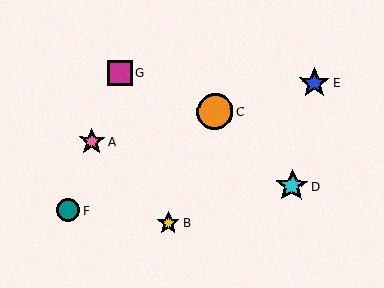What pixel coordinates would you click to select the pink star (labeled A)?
Click at (92, 141) to select the pink star A.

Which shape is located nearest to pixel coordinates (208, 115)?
The orange circle (labeled C) at (215, 112) is nearest to that location.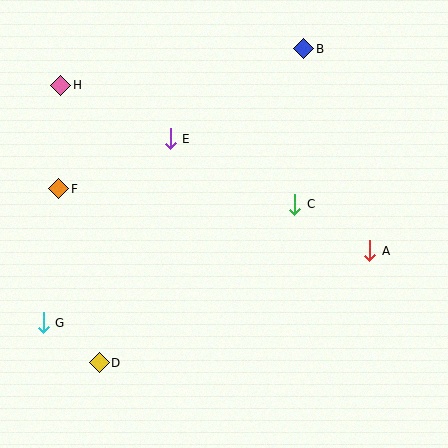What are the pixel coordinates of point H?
Point H is at (61, 85).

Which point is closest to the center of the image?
Point C at (295, 204) is closest to the center.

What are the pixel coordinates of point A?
Point A is at (370, 251).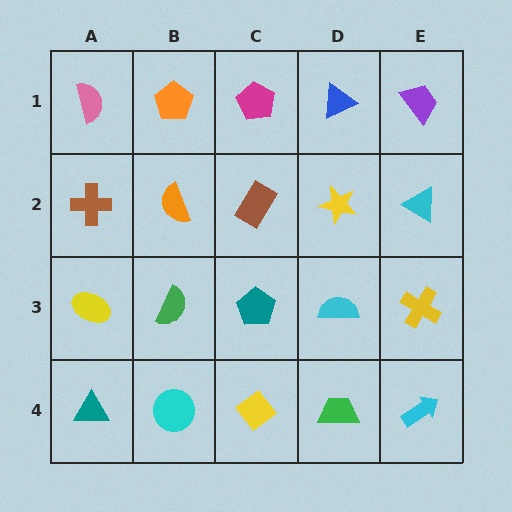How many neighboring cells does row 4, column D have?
3.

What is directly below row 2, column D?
A cyan semicircle.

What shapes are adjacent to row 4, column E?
A yellow cross (row 3, column E), a green trapezoid (row 4, column D).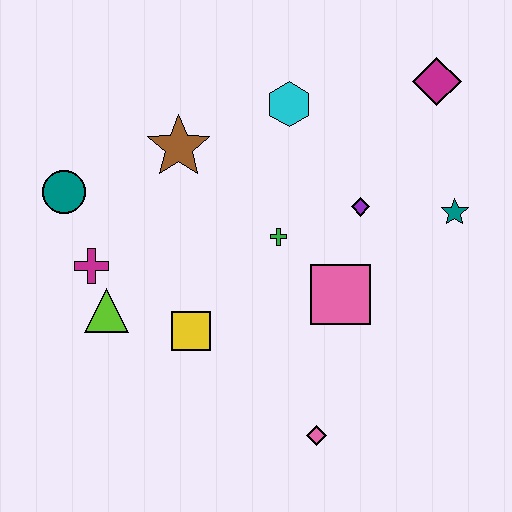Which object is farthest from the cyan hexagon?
The pink diamond is farthest from the cyan hexagon.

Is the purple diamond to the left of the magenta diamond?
Yes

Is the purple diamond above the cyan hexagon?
No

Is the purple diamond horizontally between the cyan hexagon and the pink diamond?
No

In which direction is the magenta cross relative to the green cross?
The magenta cross is to the left of the green cross.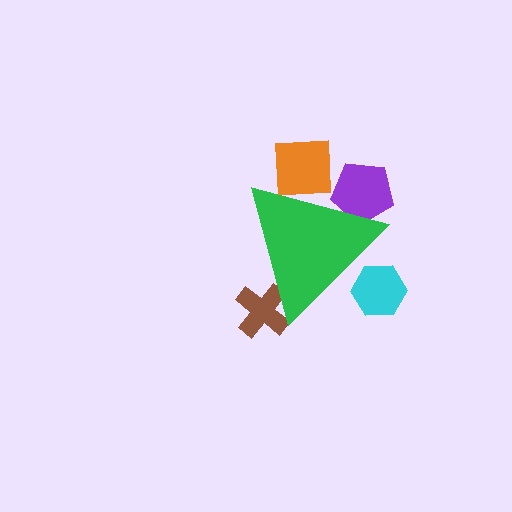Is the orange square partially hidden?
Yes, the orange square is partially hidden behind the green triangle.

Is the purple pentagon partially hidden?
Yes, the purple pentagon is partially hidden behind the green triangle.